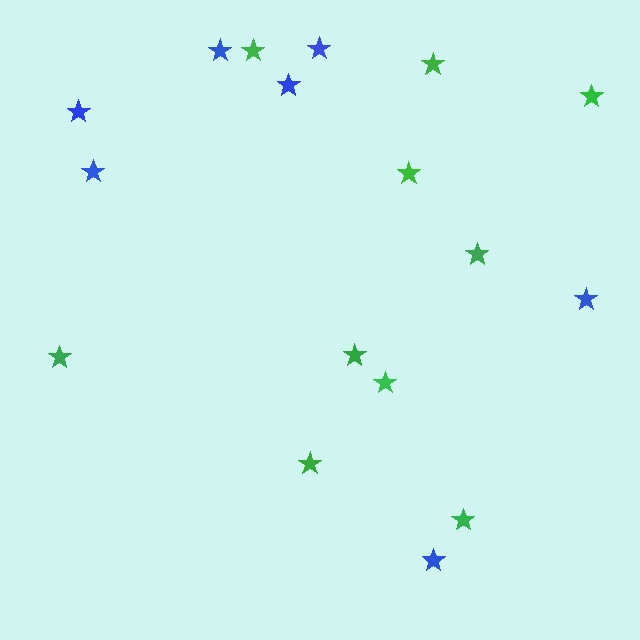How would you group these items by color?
There are 2 groups: one group of blue stars (7) and one group of green stars (10).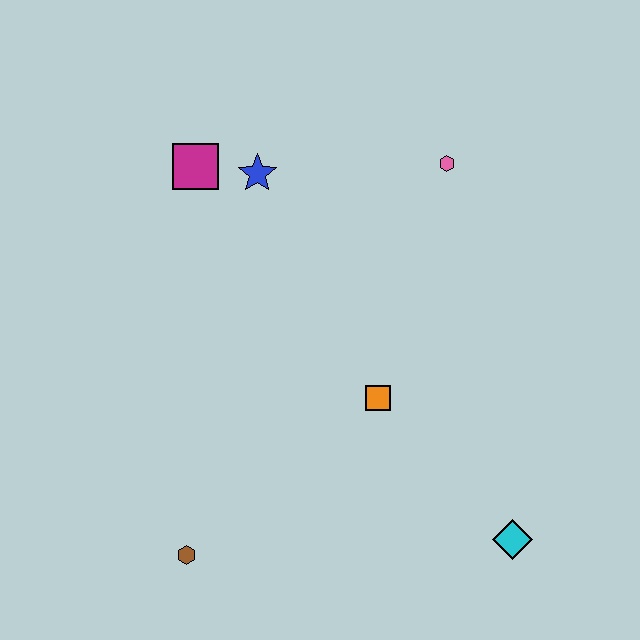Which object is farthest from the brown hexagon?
The pink hexagon is farthest from the brown hexagon.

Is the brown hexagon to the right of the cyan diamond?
No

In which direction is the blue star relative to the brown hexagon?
The blue star is above the brown hexagon.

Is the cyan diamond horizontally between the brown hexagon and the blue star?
No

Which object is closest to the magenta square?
The blue star is closest to the magenta square.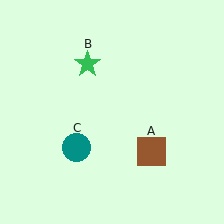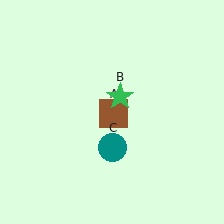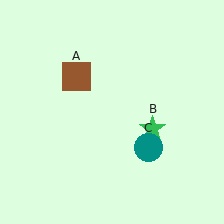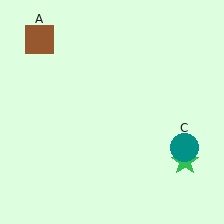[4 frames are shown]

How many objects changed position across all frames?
3 objects changed position: brown square (object A), green star (object B), teal circle (object C).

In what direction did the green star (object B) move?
The green star (object B) moved down and to the right.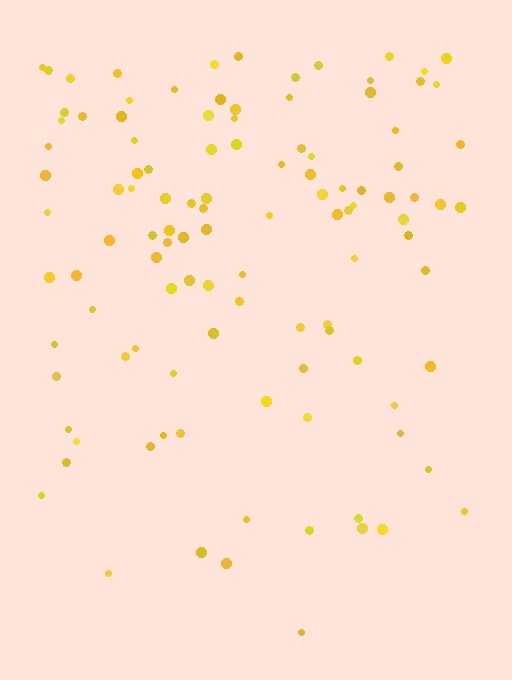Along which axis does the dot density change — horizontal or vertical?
Vertical.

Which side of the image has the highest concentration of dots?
The top.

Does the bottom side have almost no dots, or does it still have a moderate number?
Still a moderate number, just noticeably fewer than the top.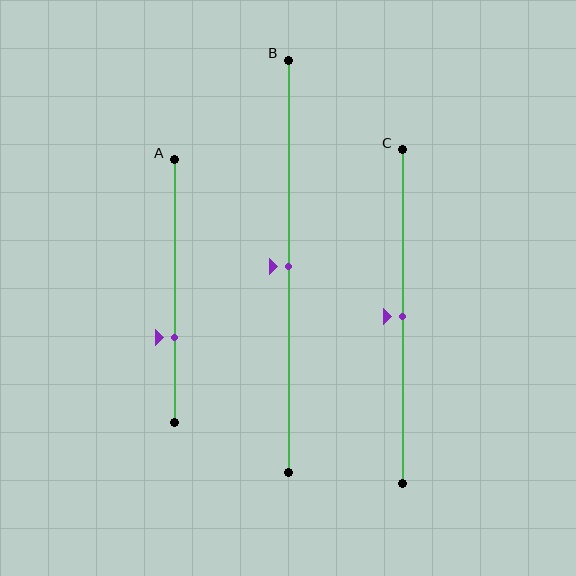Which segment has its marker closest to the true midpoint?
Segment B has its marker closest to the true midpoint.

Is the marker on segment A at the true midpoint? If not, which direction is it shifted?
No, the marker on segment A is shifted downward by about 18% of the segment length.